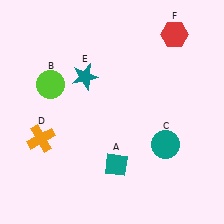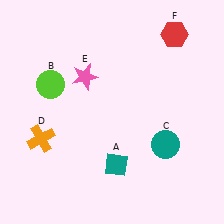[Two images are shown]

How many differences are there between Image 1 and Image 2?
There is 1 difference between the two images.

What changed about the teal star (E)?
In Image 1, E is teal. In Image 2, it changed to pink.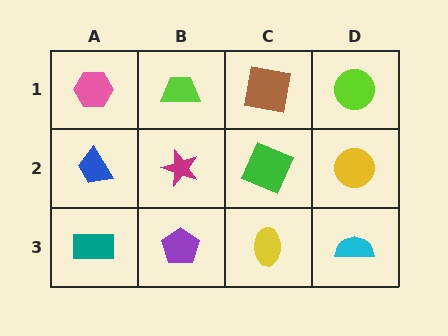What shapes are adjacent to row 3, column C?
A green square (row 2, column C), a purple pentagon (row 3, column B), a cyan semicircle (row 3, column D).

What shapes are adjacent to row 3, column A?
A blue trapezoid (row 2, column A), a purple pentagon (row 3, column B).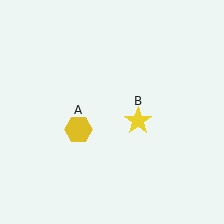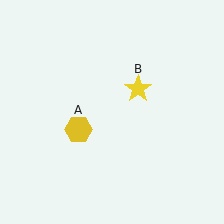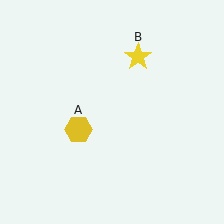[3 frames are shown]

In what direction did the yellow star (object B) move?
The yellow star (object B) moved up.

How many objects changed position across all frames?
1 object changed position: yellow star (object B).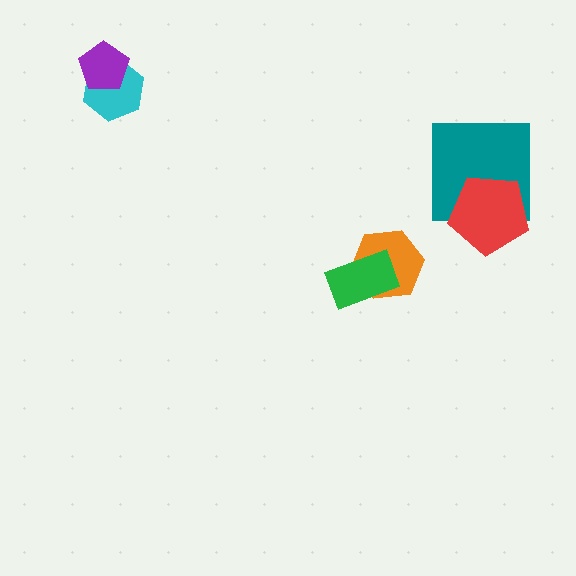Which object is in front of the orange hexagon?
The green rectangle is in front of the orange hexagon.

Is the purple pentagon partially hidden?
No, no other shape covers it.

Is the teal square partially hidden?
Yes, it is partially covered by another shape.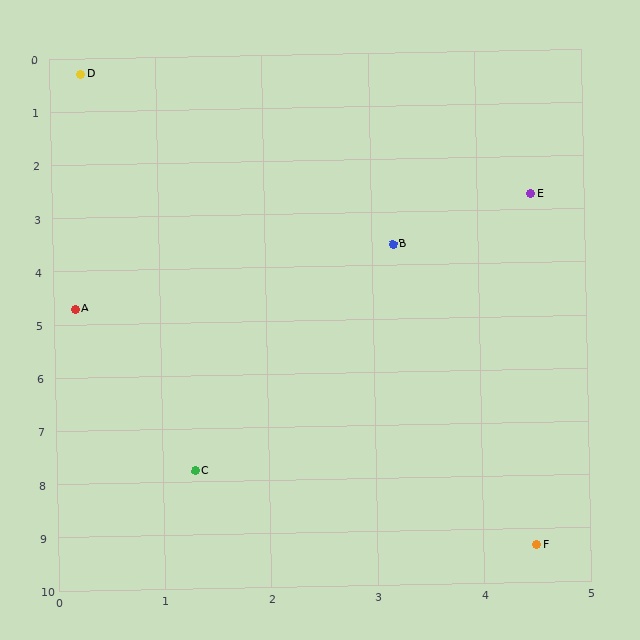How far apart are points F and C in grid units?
Points F and C are about 3.5 grid units apart.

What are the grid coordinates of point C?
Point C is at approximately (1.3, 7.8).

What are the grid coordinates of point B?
Point B is at approximately (3.2, 3.6).